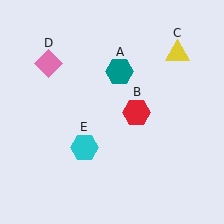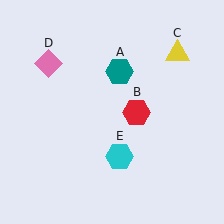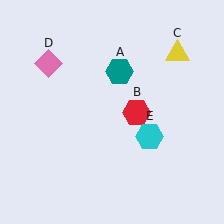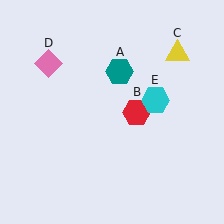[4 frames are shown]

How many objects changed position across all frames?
1 object changed position: cyan hexagon (object E).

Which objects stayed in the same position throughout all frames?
Teal hexagon (object A) and red hexagon (object B) and yellow triangle (object C) and pink diamond (object D) remained stationary.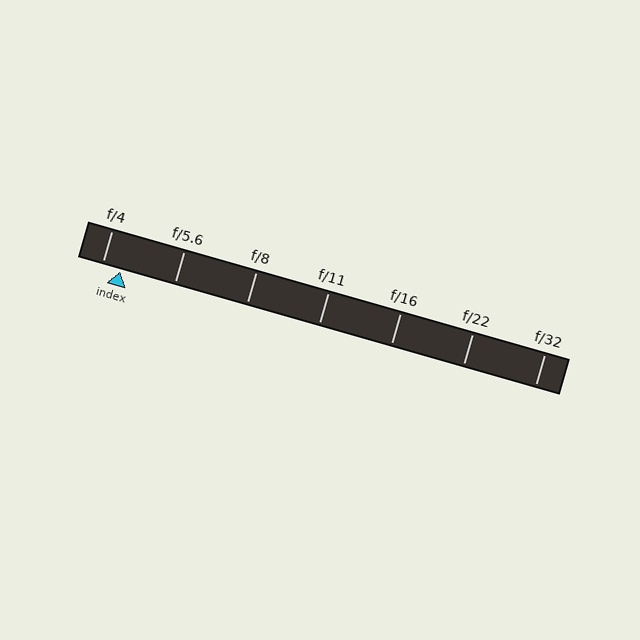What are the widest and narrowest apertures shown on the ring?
The widest aperture shown is f/4 and the narrowest is f/32.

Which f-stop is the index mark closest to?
The index mark is closest to f/4.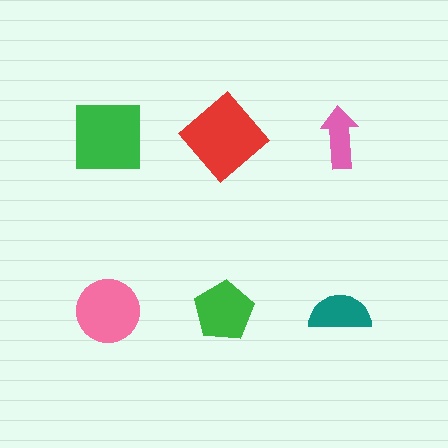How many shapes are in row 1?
3 shapes.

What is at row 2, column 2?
A green pentagon.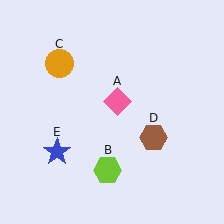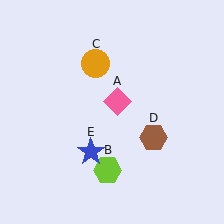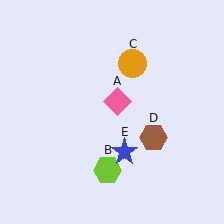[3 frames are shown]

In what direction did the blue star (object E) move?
The blue star (object E) moved right.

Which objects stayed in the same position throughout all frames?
Pink diamond (object A) and lime hexagon (object B) and brown hexagon (object D) remained stationary.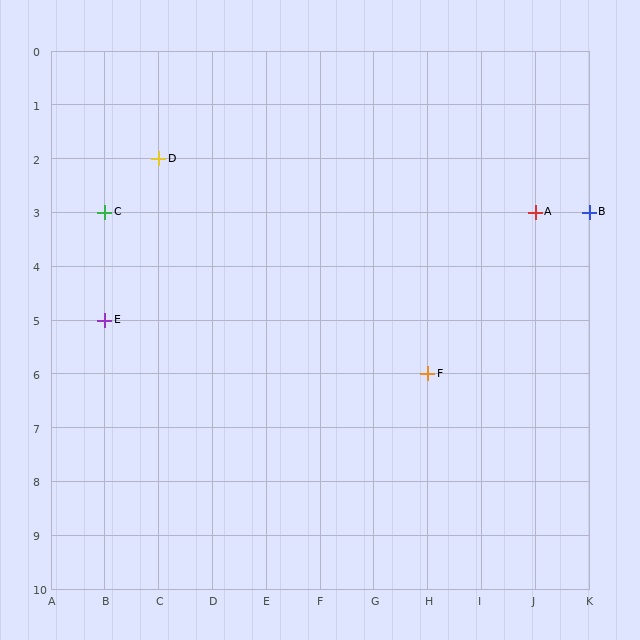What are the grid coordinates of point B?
Point B is at grid coordinates (K, 3).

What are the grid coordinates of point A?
Point A is at grid coordinates (J, 3).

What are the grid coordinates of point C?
Point C is at grid coordinates (B, 3).